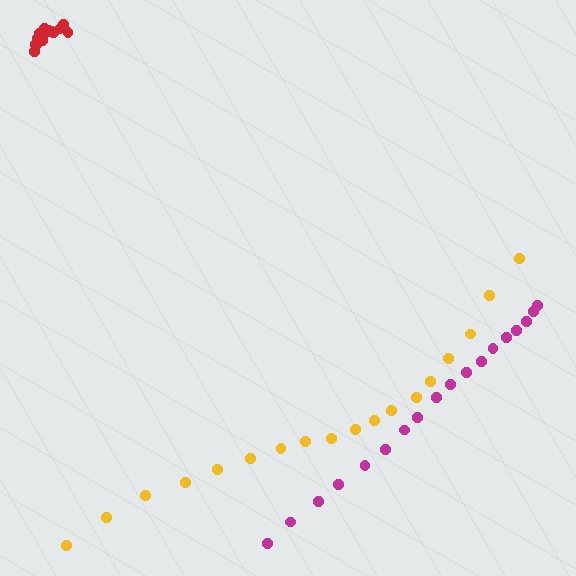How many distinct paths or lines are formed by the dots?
There are 3 distinct paths.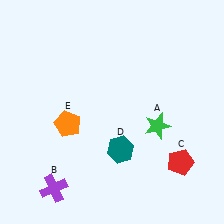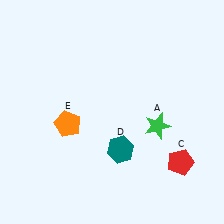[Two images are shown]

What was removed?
The purple cross (B) was removed in Image 2.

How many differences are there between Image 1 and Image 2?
There is 1 difference between the two images.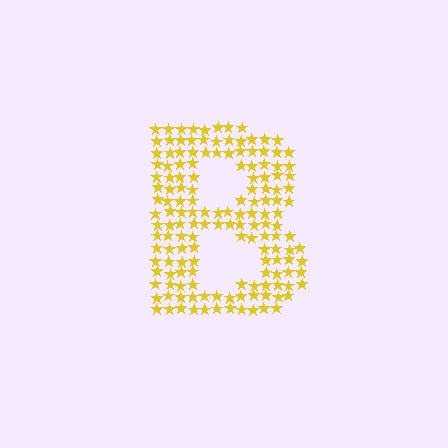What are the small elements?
The small elements are stars.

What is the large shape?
The large shape is the letter B.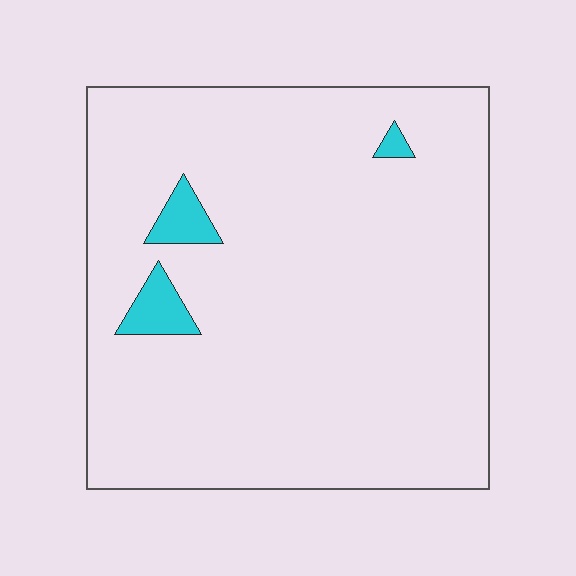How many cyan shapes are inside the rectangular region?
3.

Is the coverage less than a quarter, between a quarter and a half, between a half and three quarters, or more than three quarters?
Less than a quarter.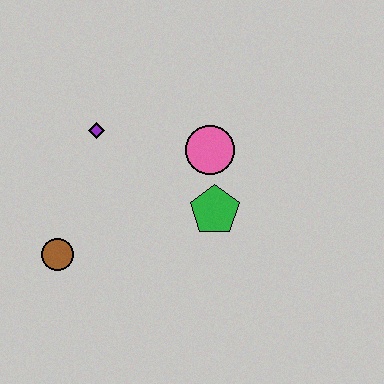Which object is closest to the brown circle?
The purple diamond is closest to the brown circle.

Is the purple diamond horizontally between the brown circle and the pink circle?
Yes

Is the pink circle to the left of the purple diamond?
No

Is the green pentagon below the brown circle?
No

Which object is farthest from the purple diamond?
The green pentagon is farthest from the purple diamond.